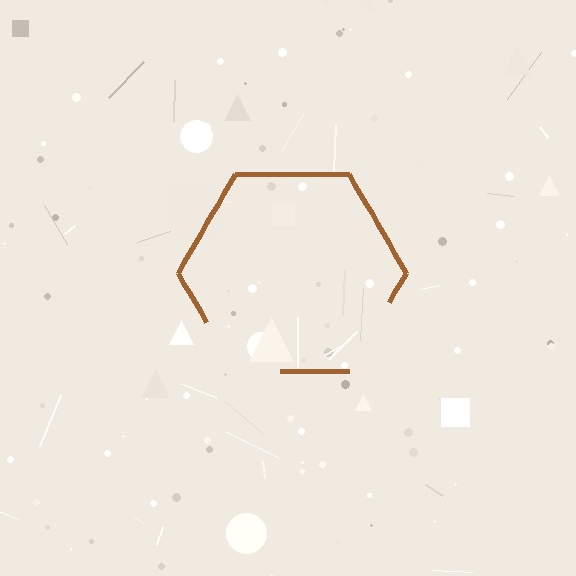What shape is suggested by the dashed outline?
The dashed outline suggests a hexagon.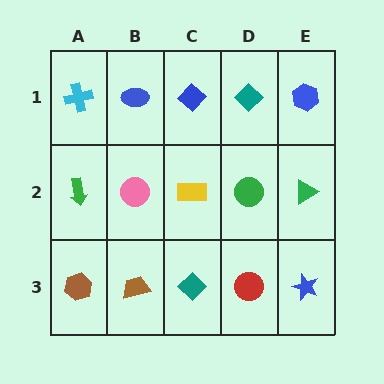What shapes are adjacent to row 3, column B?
A pink circle (row 2, column B), a brown hexagon (row 3, column A), a teal diamond (row 3, column C).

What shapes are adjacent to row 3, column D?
A green circle (row 2, column D), a teal diamond (row 3, column C), a blue star (row 3, column E).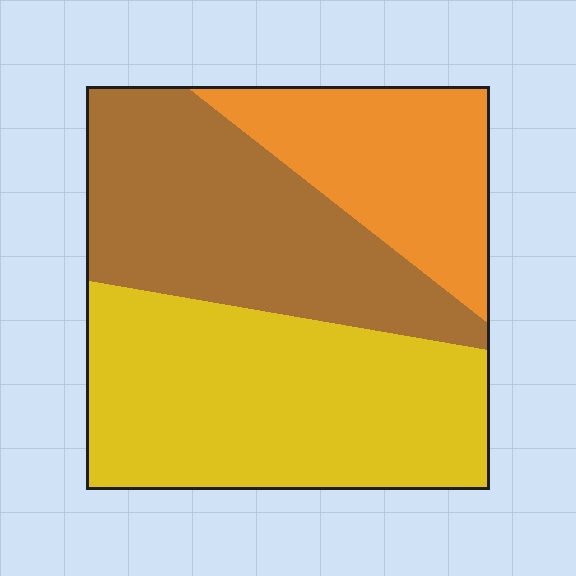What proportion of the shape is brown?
Brown covers roughly 35% of the shape.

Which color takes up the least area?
Orange, at roughly 20%.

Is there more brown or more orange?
Brown.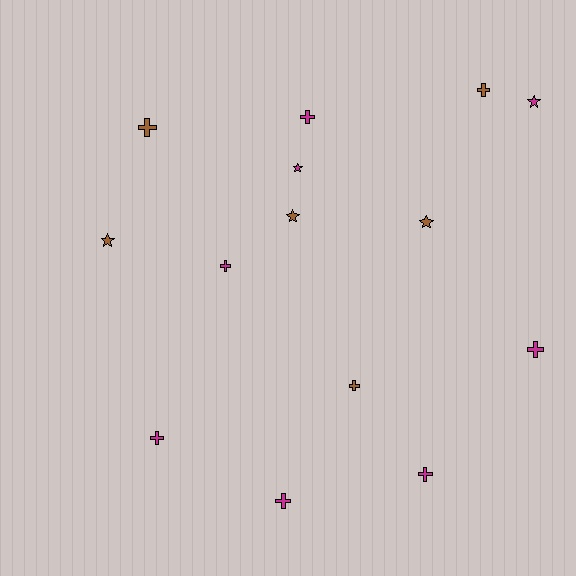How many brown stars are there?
There are 3 brown stars.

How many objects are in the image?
There are 14 objects.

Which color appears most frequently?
Magenta, with 8 objects.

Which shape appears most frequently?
Cross, with 9 objects.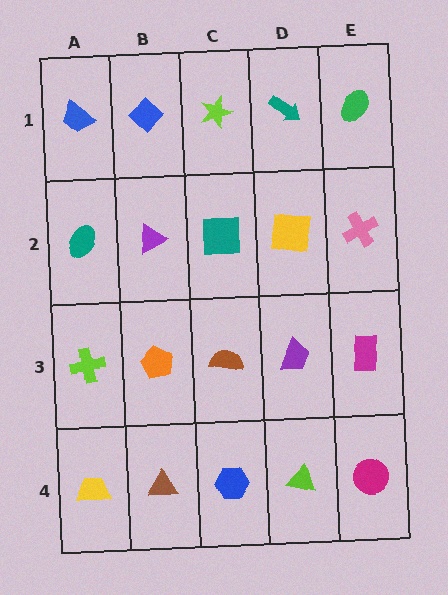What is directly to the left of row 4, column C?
A brown triangle.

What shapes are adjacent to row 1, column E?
A pink cross (row 2, column E), a teal arrow (row 1, column D).